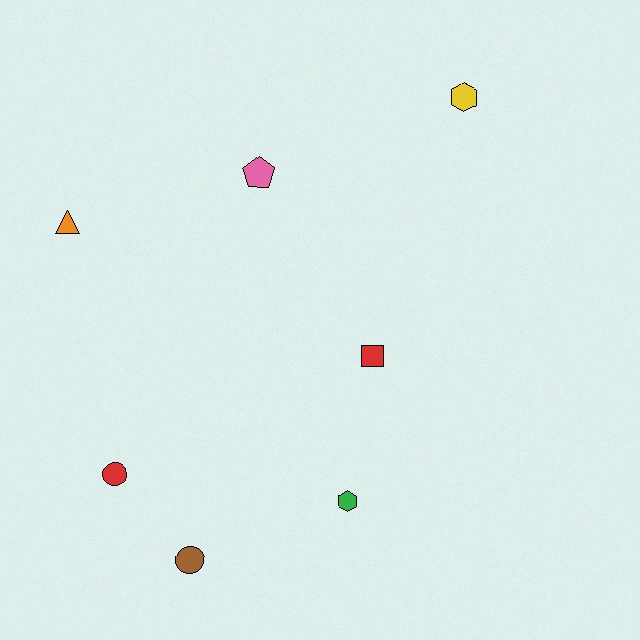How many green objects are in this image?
There is 1 green object.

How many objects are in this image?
There are 7 objects.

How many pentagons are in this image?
There is 1 pentagon.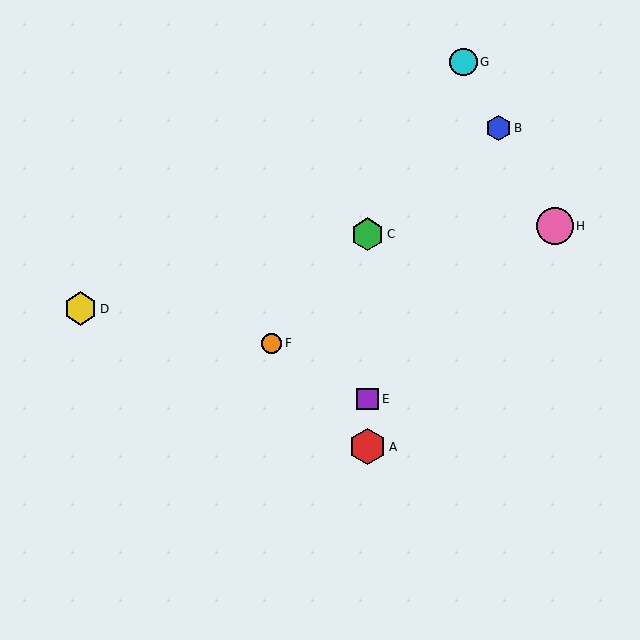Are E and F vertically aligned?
No, E is at x≈368 and F is at x≈272.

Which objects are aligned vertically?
Objects A, C, E are aligned vertically.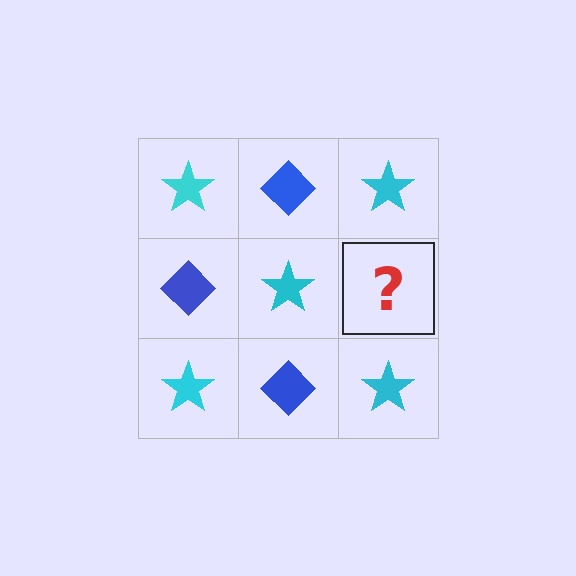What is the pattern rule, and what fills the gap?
The rule is that it alternates cyan star and blue diamond in a checkerboard pattern. The gap should be filled with a blue diamond.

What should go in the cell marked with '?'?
The missing cell should contain a blue diamond.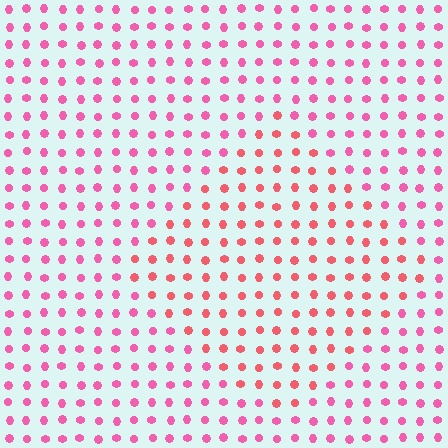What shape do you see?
I see a diamond.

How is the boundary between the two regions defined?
The boundary is defined purely by a slight shift in hue (about 27 degrees). Spacing, size, and orientation are identical on both sides.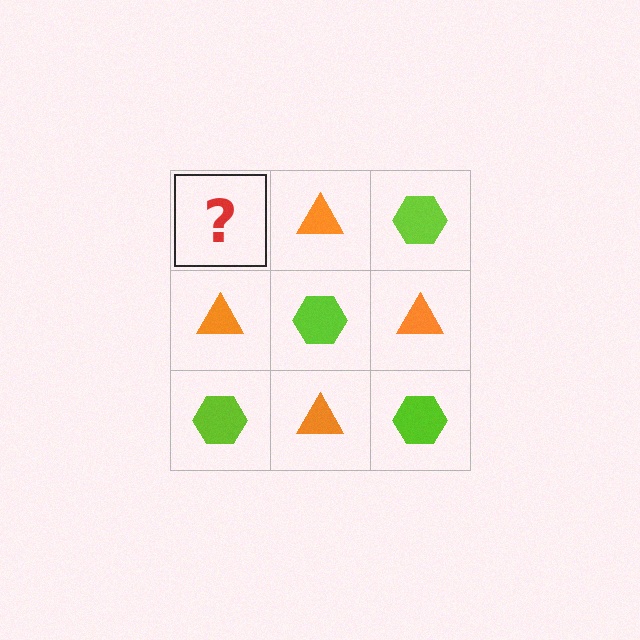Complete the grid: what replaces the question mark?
The question mark should be replaced with a lime hexagon.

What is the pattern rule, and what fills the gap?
The rule is that it alternates lime hexagon and orange triangle in a checkerboard pattern. The gap should be filled with a lime hexagon.